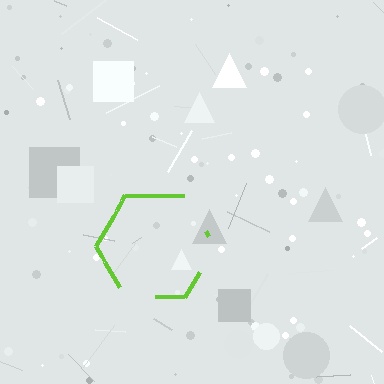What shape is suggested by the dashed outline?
The dashed outline suggests a hexagon.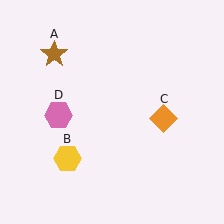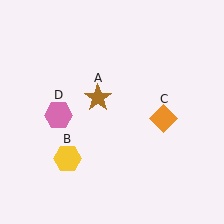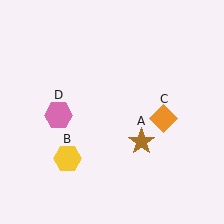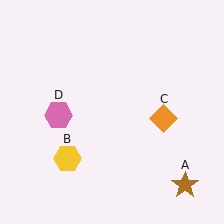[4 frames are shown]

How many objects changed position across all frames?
1 object changed position: brown star (object A).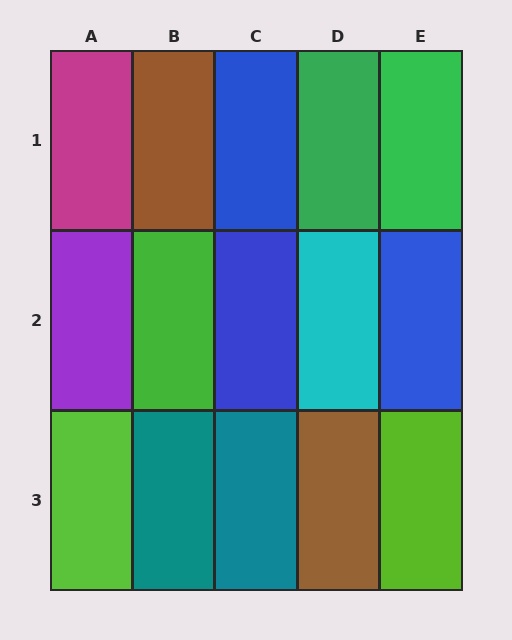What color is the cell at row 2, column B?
Green.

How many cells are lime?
2 cells are lime.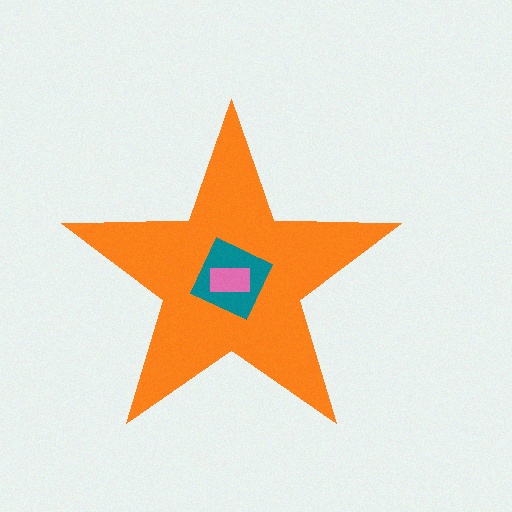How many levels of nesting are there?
3.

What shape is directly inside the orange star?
The teal diamond.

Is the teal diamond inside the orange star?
Yes.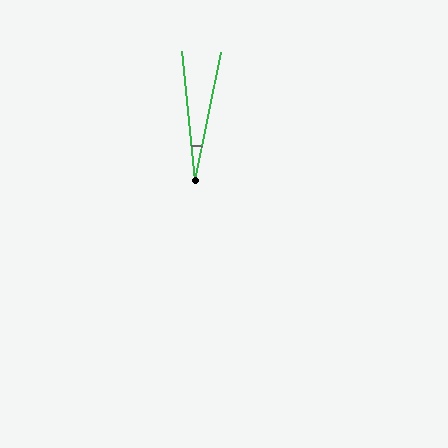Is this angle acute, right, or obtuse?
It is acute.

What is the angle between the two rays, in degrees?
Approximately 17 degrees.